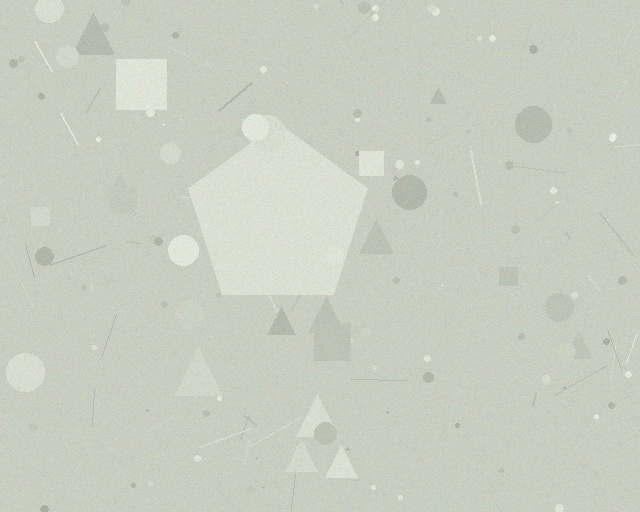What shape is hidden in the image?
A pentagon is hidden in the image.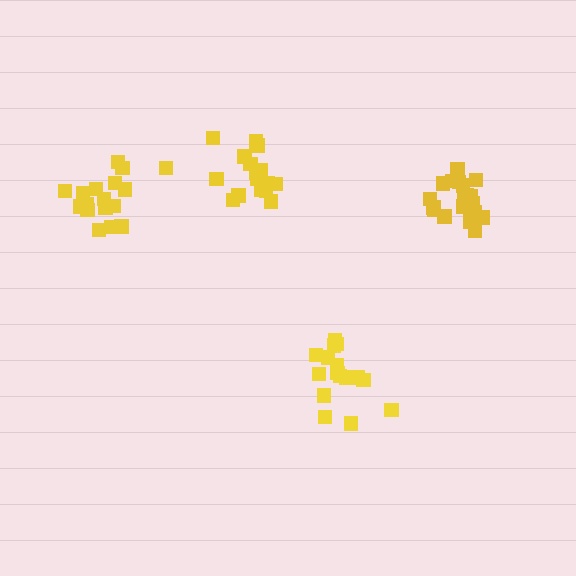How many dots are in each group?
Group 1: 17 dots, Group 2: 21 dots, Group 3: 16 dots, Group 4: 18 dots (72 total).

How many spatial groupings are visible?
There are 4 spatial groupings.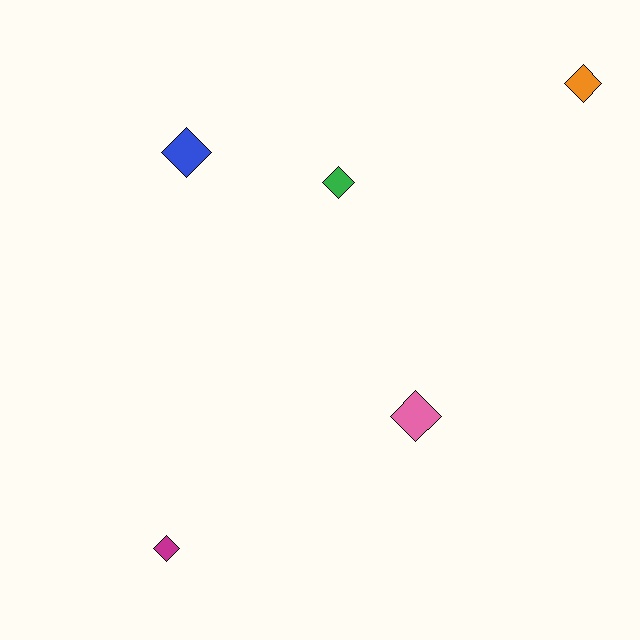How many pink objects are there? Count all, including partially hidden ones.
There is 1 pink object.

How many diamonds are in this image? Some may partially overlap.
There are 5 diamonds.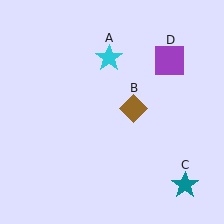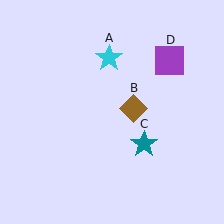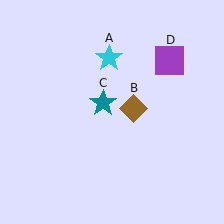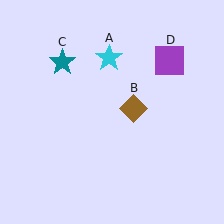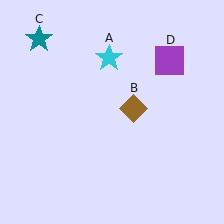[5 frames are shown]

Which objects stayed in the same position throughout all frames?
Cyan star (object A) and brown diamond (object B) and purple square (object D) remained stationary.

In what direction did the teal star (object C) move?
The teal star (object C) moved up and to the left.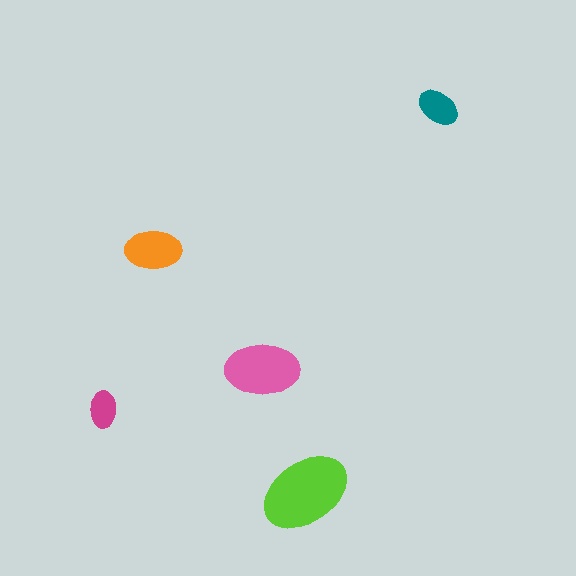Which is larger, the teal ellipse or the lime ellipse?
The lime one.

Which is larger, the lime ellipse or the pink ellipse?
The lime one.